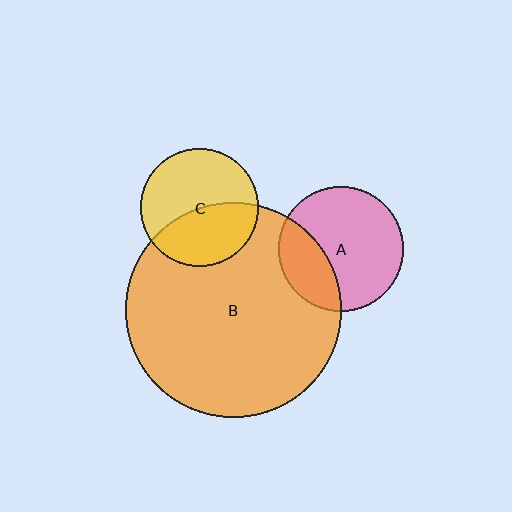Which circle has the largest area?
Circle B (orange).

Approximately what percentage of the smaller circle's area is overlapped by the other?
Approximately 45%.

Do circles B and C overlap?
Yes.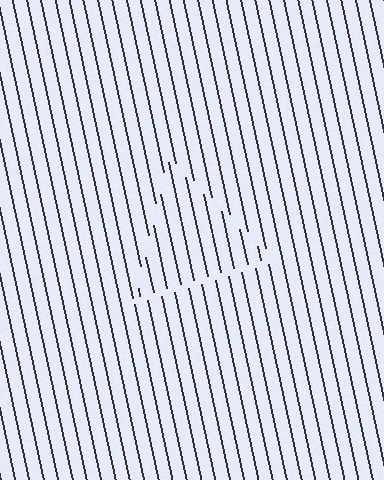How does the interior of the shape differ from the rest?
The interior of the shape contains the same grating, shifted by half a period — the contour is defined by the phase discontinuity where line-ends from the inner and outer gratings abut.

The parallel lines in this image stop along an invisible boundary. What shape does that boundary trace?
An illusory triangle. The interior of the shape contains the same grating, shifted by half a period — the contour is defined by the phase discontinuity where line-ends from the inner and outer gratings abut.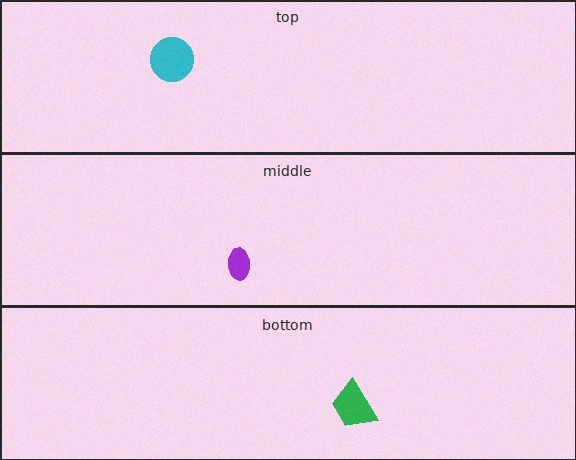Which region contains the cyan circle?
The top region.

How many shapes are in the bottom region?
1.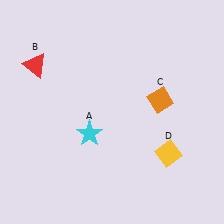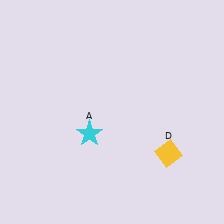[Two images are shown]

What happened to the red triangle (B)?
The red triangle (B) was removed in Image 2. It was in the top-left area of Image 1.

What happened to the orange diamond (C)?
The orange diamond (C) was removed in Image 2. It was in the top-right area of Image 1.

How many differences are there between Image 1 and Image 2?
There are 2 differences between the two images.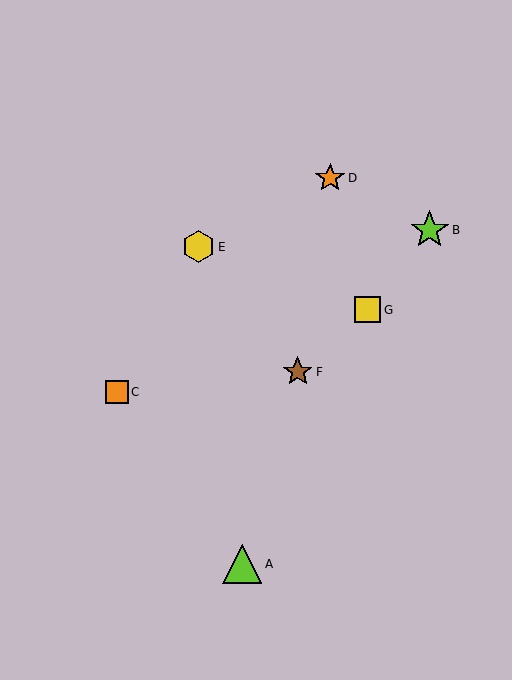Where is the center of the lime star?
The center of the lime star is at (430, 230).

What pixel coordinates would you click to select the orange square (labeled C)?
Click at (117, 392) to select the orange square C.